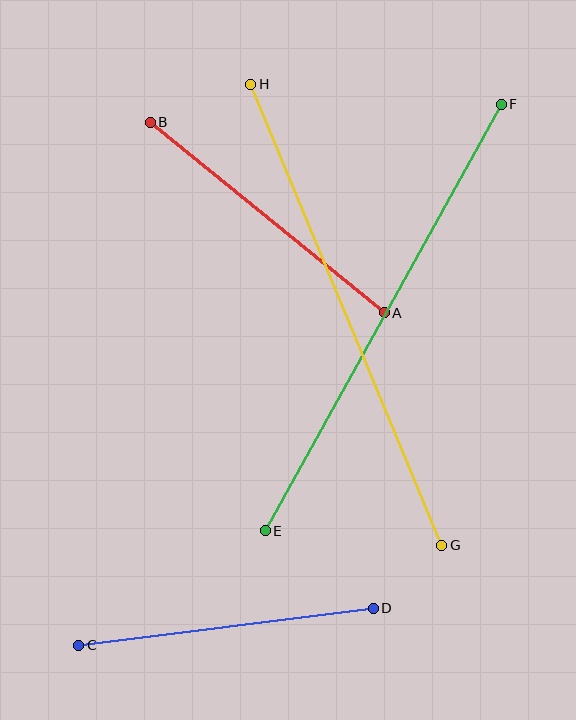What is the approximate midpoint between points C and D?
The midpoint is at approximately (226, 627) pixels.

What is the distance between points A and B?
The distance is approximately 302 pixels.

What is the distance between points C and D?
The distance is approximately 297 pixels.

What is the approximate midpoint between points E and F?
The midpoint is at approximately (383, 318) pixels.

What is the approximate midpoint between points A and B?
The midpoint is at approximately (267, 218) pixels.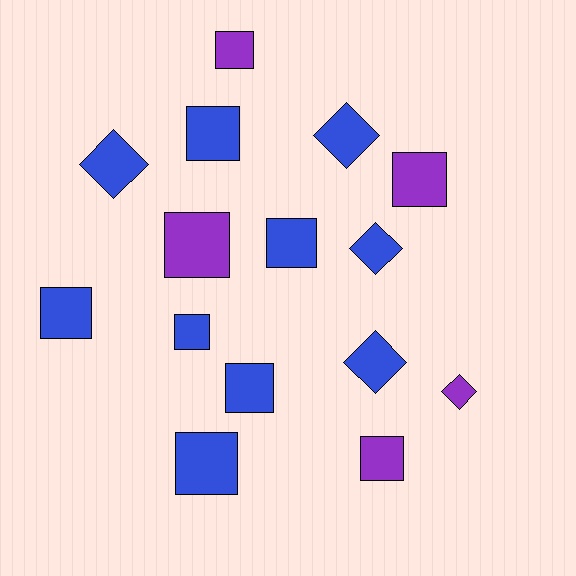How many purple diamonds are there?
There is 1 purple diamond.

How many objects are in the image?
There are 15 objects.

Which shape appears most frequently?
Square, with 10 objects.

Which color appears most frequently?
Blue, with 10 objects.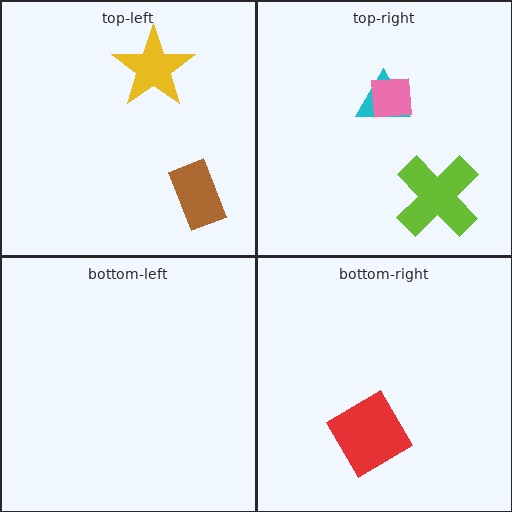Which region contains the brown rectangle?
The top-left region.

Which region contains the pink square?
The top-right region.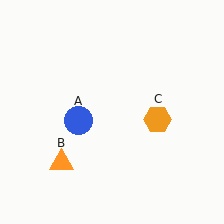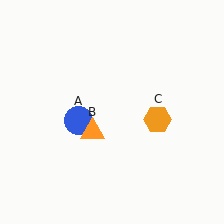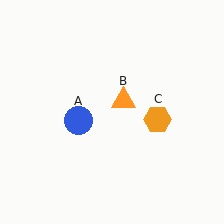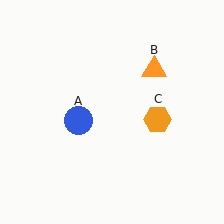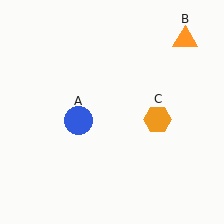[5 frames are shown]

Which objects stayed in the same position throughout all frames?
Blue circle (object A) and orange hexagon (object C) remained stationary.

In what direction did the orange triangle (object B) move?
The orange triangle (object B) moved up and to the right.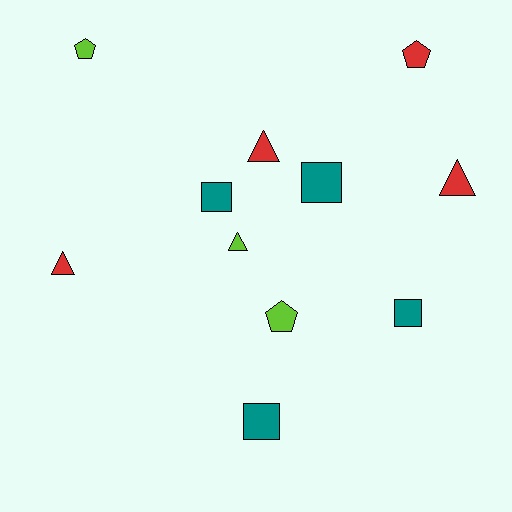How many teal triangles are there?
There are no teal triangles.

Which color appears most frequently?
Red, with 4 objects.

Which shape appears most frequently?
Triangle, with 4 objects.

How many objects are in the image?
There are 11 objects.